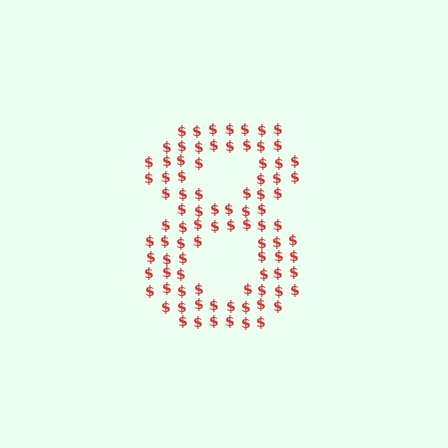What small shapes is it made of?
It is made of small dollar signs.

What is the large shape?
The large shape is the digit 8.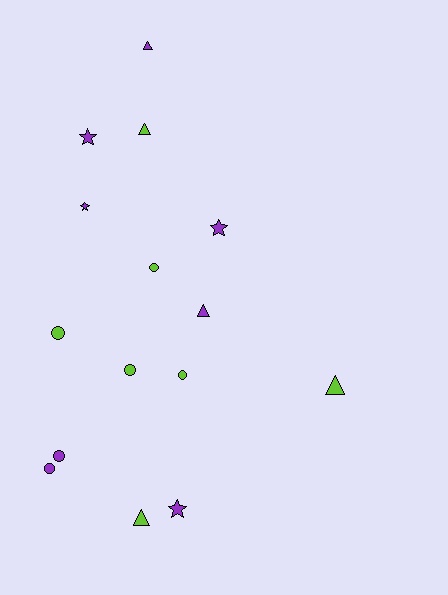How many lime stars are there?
There are no lime stars.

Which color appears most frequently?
Purple, with 8 objects.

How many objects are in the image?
There are 15 objects.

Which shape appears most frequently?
Circle, with 6 objects.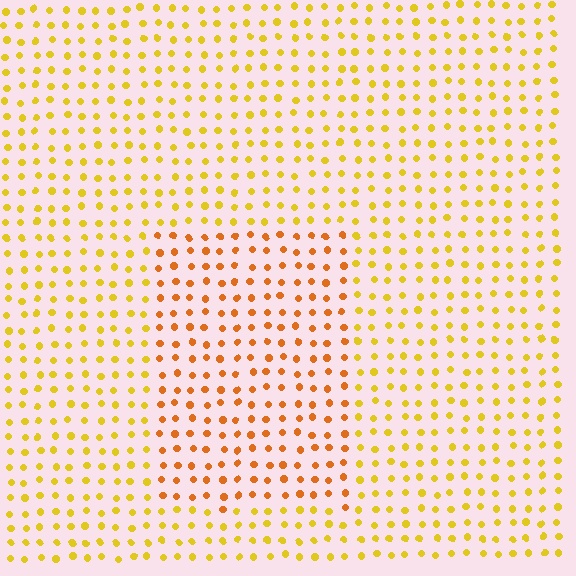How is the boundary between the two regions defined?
The boundary is defined purely by a slight shift in hue (about 29 degrees). Spacing, size, and orientation are identical on both sides.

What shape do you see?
I see a rectangle.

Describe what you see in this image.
The image is filled with small yellow elements in a uniform arrangement. A rectangle-shaped region is visible where the elements are tinted to a slightly different hue, forming a subtle color boundary.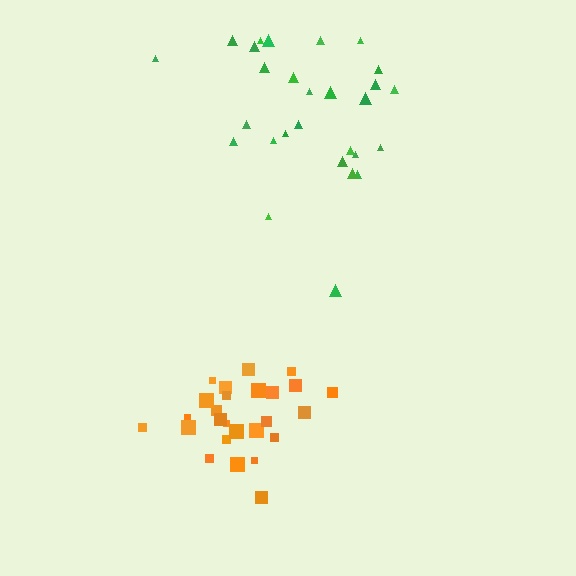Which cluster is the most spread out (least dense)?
Green.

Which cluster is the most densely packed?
Orange.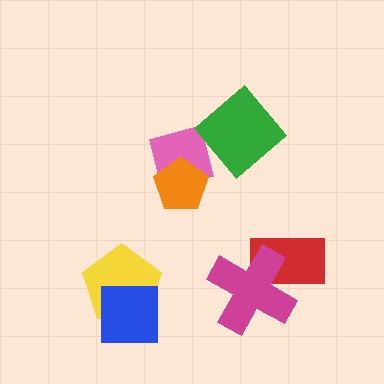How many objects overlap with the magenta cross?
1 object overlaps with the magenta cross.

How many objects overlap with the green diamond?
0 objects overlap with the green diamond.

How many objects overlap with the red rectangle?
1 object overlaps with the red rectangle.